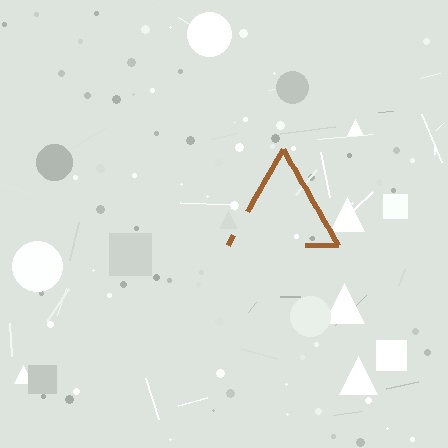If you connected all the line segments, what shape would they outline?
They would outline a triangle.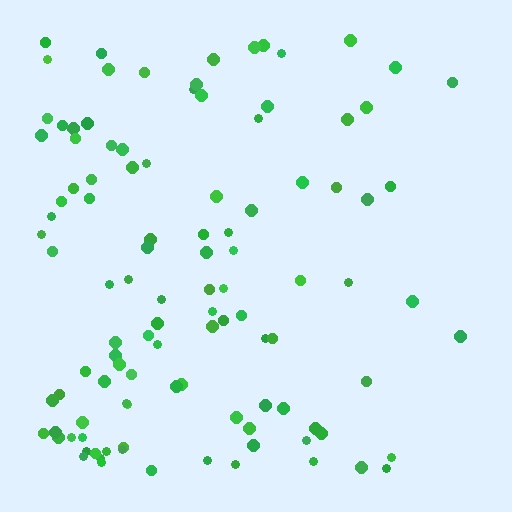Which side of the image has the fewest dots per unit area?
The right.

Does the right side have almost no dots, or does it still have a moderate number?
Still a moderate number, just noticeably fewer than the left.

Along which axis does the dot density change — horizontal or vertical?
Horizontal.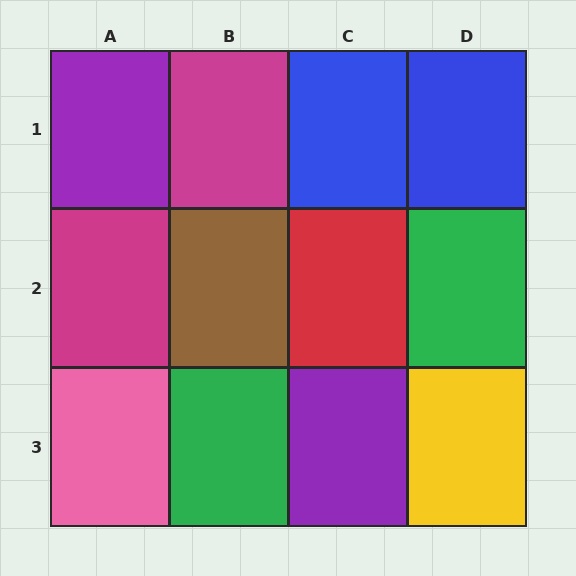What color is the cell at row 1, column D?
Blue.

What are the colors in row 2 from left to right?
Magenta, brown, red, green.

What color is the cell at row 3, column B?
Green.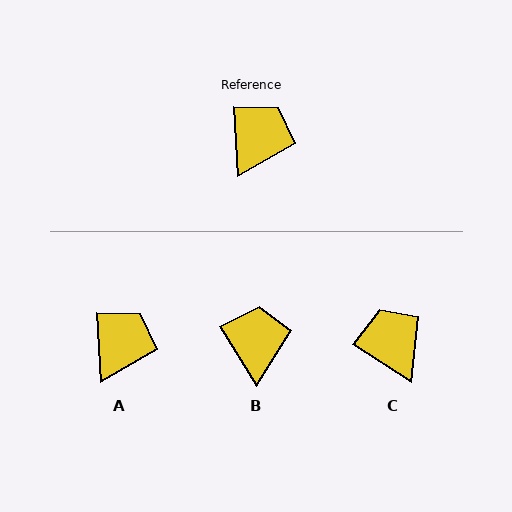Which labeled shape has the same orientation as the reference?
A.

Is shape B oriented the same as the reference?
No, it is off by about 28 degrees.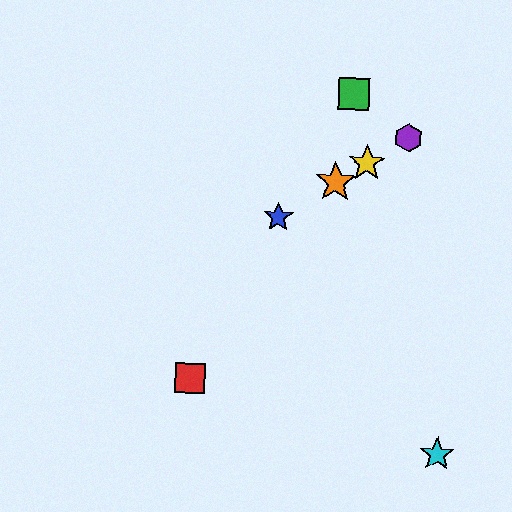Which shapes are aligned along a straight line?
The blue star, the yellow star, the purple hexagon, the orange star are aligned along a straight line.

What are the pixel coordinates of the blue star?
The blue star is at (278, 217).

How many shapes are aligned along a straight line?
4 shapes (the blue star, the yellow star, the purple hexagon, the orange star) are aligned along a straight line.